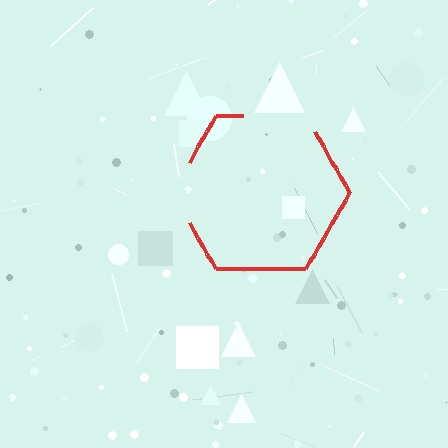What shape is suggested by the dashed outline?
The dashed outline suggests a hexagon.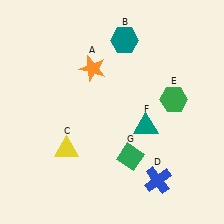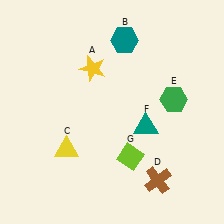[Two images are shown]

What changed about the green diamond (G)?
In Image 1, G is green. In Image 2, it changed to lime.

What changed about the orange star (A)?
In Image 1, A is orange. In Image 2, it changed to yellow.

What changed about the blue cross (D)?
In Image 1, D is blue. In Image 2, it changed to brown.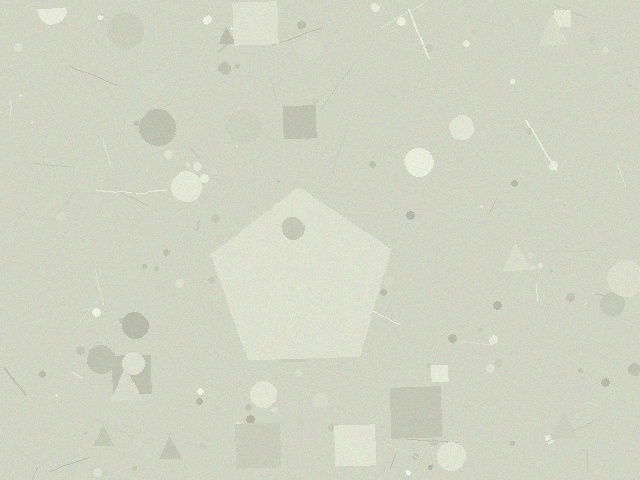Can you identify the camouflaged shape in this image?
The camouflaged shape is a pentagon.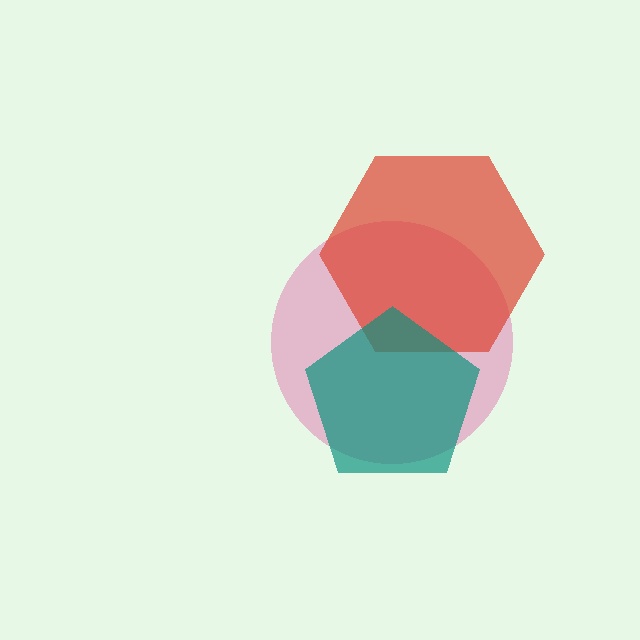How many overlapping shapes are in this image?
There are 3 overlapping shapes in the image.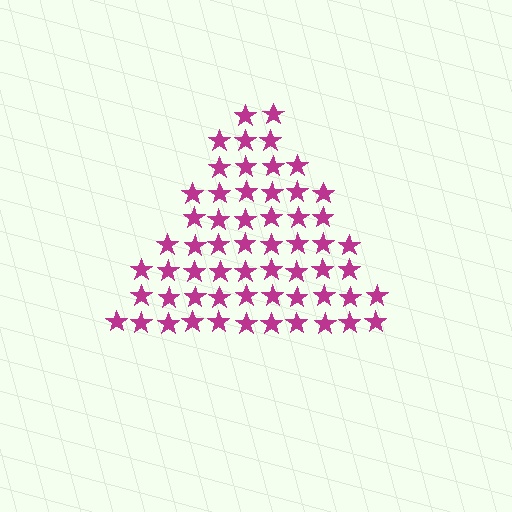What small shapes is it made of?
It is made of small stars.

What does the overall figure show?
The overall figure shows a triangle.